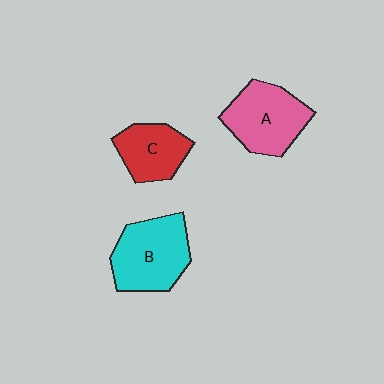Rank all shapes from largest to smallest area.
From largest to smallest: B (cyan), A (pink), C (red).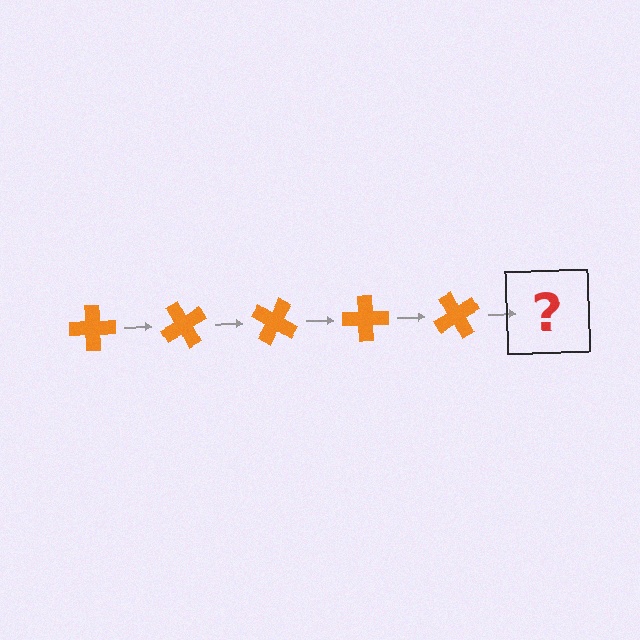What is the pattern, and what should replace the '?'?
The pattern is that the cross rotates 60 degrees each step. The '?' should be an orange cross rotated 300 degrees.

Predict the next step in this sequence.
The next step is an orange cross rotated 300 degrees.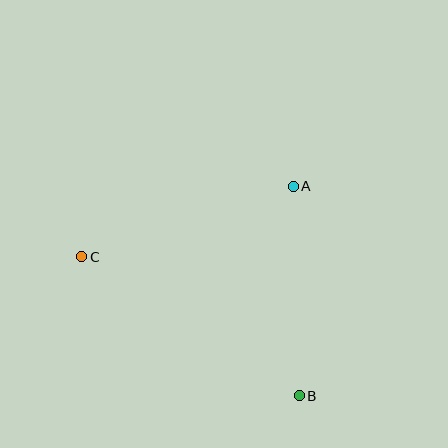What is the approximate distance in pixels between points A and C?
The distance between A and C is approximately 223 pixels.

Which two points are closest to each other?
Points A and B are closest to each other.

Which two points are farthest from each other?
Points B and C are farthest from each other.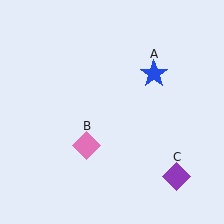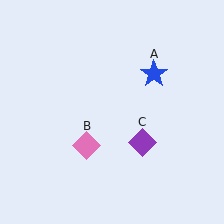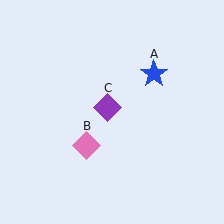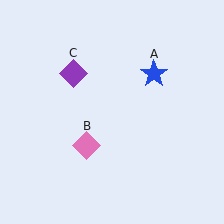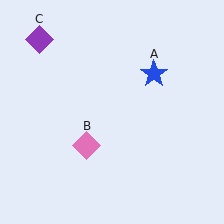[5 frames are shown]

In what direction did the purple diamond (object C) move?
The purple diamond (object C) moved up and to the left.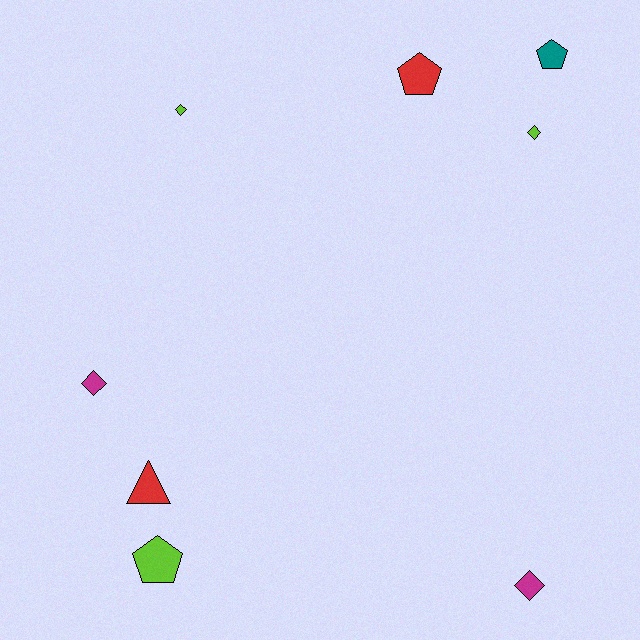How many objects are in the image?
There are 8 objects.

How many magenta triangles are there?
There are no magenta triangles.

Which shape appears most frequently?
Diamond, with 4 objects.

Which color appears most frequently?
Lime, with 3 objects.